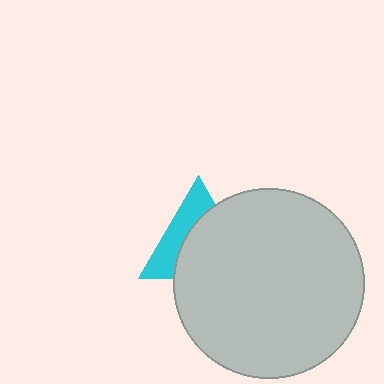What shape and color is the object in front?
The object in front is a light gray circle.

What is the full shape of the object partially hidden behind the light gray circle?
The partially hidden object is a cyan triangle.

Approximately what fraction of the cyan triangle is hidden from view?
Roughly 60% of the cyan triangle is hidden behind the light gray circle.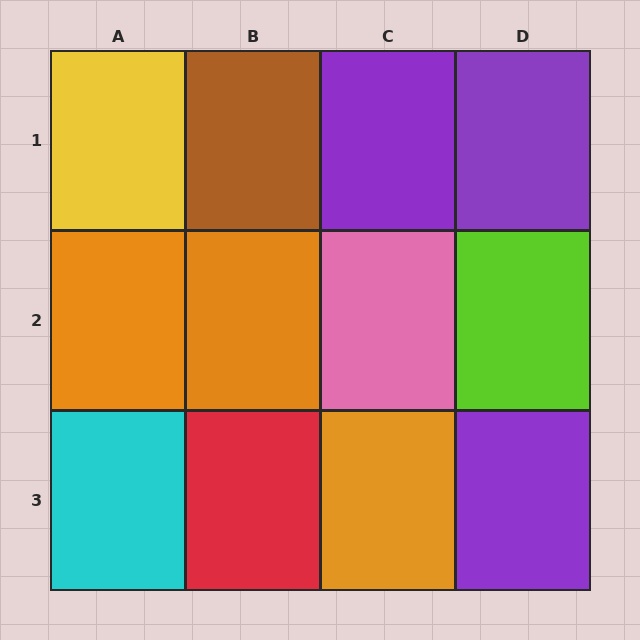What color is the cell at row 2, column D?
Lime.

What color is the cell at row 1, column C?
Purple.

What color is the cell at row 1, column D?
Purple.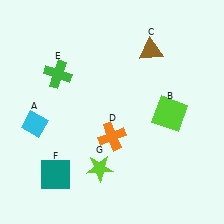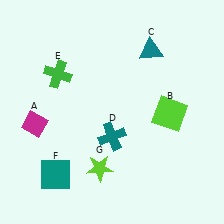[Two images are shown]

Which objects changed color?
A changed from cyan to magenta. C changed from brown to teal. D changed from orange to teal.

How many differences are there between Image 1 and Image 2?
There are 3 differences between the two images.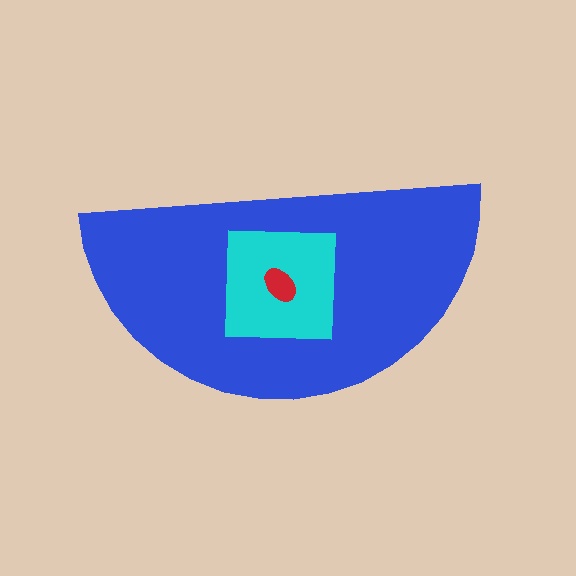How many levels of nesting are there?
3.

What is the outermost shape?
The blue semicircle.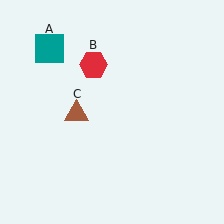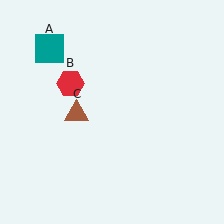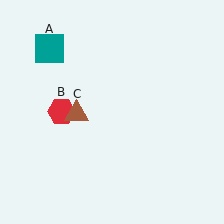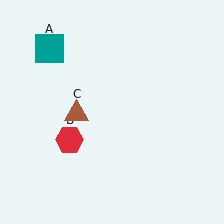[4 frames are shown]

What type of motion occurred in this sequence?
The red hexagon (object B) rotated counterclockwise around the center of the scene.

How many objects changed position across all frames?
1 object changed position: red hexagon (object B).